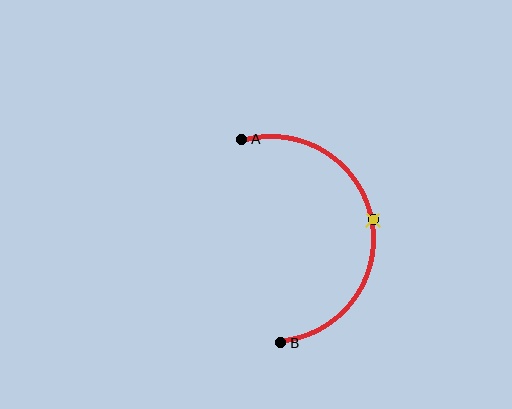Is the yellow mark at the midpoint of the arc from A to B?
Yes. The yellow mark lies on the arc at equal arc-length from both A and B — it is the arc midpoint.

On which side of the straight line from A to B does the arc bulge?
The arc bulges to the right of the straight line connecting A and B.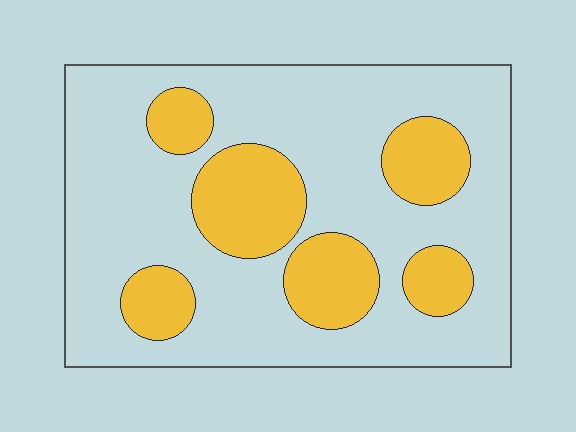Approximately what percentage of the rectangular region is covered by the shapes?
Approximately 25%.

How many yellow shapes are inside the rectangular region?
6.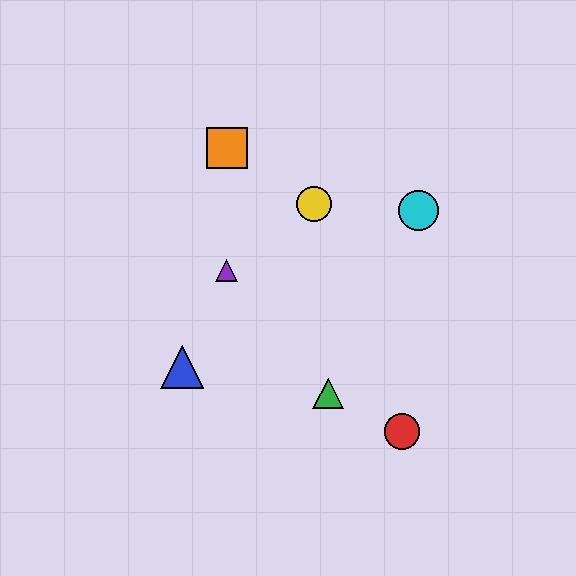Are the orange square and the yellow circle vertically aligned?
No, the orange square is at x≈227 and the yellow circle is at x≈314.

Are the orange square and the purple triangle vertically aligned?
Yes, both are at x≈227.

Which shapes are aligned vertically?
The purple triangle, the orange square are aligned vertically.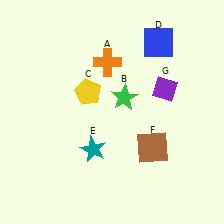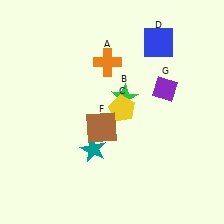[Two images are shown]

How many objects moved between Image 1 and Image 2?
2 objects moved between the two images.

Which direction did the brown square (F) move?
The brown square (F) moved left.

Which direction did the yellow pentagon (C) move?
The yellow pentagon (C) moved right.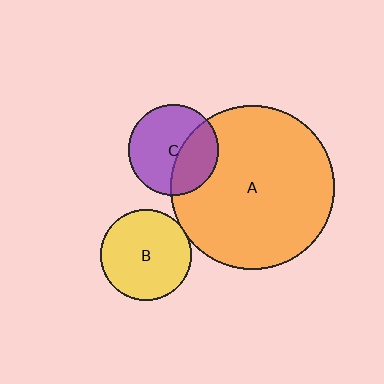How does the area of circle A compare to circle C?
Approximately 3.3 times.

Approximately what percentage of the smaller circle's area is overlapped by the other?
Approximately 5%.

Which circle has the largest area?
Circle A (orange).